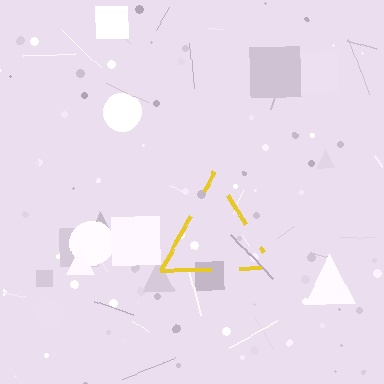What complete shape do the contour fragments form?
The contour fragments form a triangle.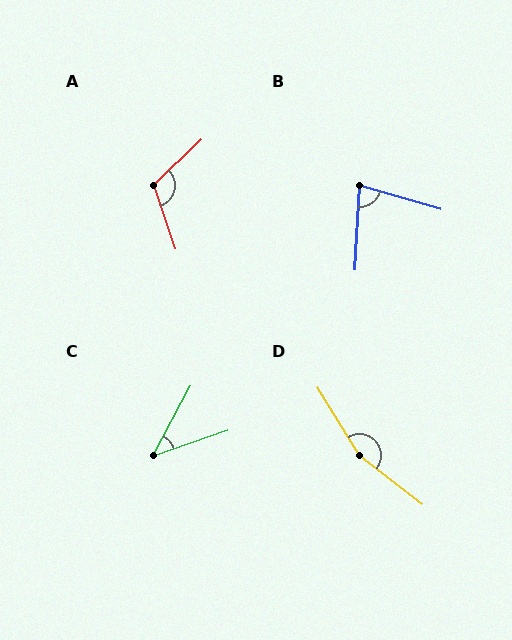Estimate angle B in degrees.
Approximately 77 degrees.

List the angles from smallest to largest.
C (43°), B (77°), A (115°), D (160°).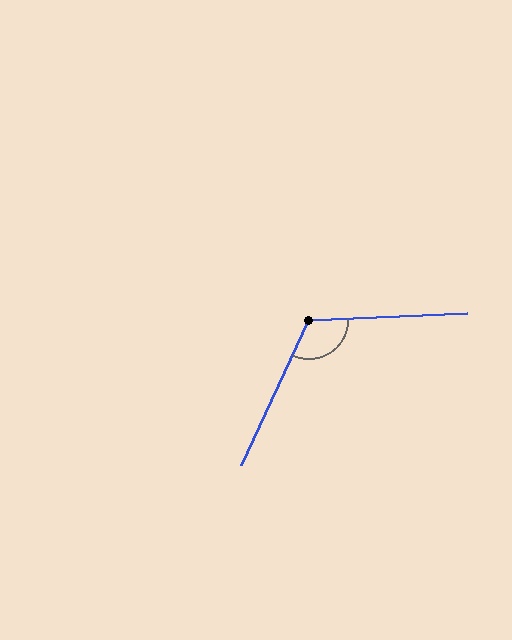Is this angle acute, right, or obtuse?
It is obtuse.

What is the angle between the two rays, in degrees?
Approximately 117 degrees.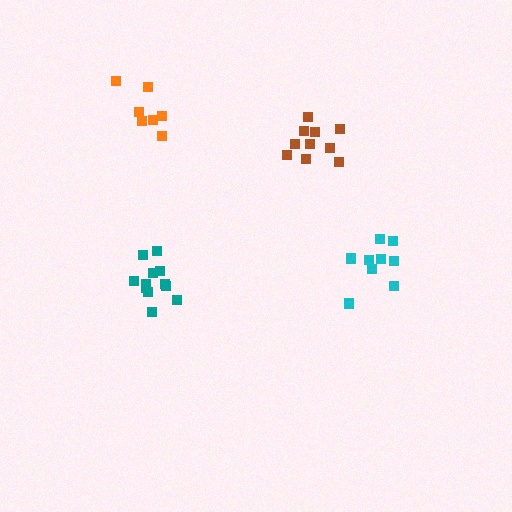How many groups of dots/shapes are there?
There are 4 groups.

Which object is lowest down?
The teal cluster is bottommost.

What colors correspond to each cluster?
The clusters are colored: teal, orange, cyan, brown.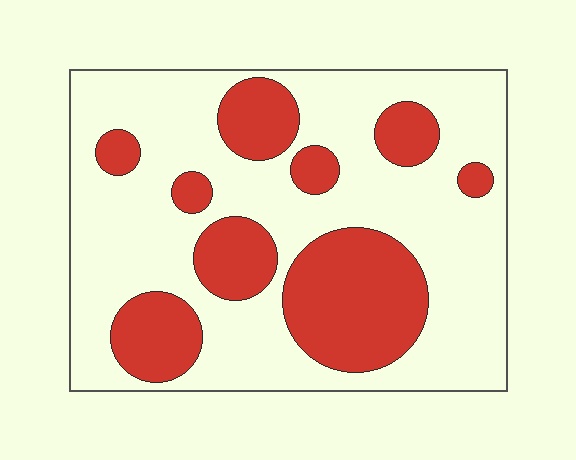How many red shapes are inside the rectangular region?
9.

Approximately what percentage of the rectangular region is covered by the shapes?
Approximately 30%.